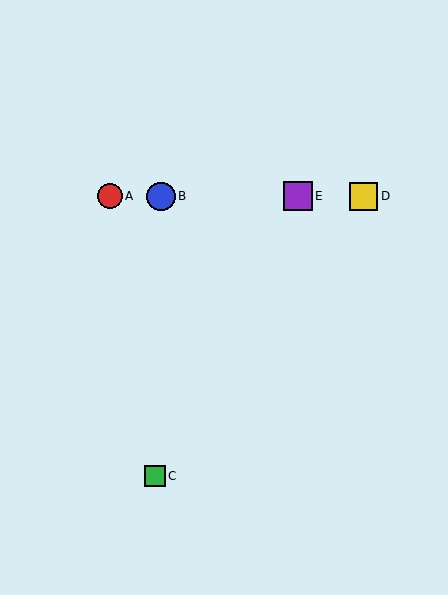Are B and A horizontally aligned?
Yes, both are at y≈196.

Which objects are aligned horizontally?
Objects A, B, D, E are aligned horizontally.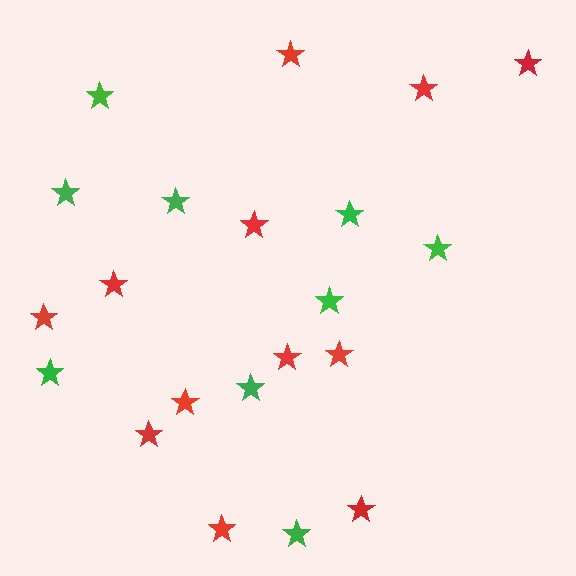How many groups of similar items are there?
There are 2 groups: one group of red stars (12) and one group of green stars (9).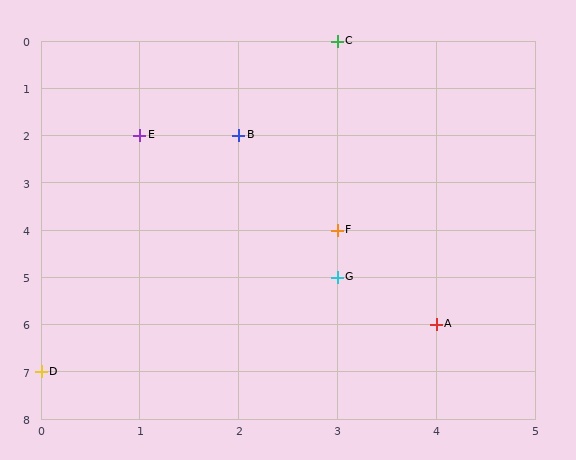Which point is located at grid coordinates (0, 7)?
Point D is at (0, 7).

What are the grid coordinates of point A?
Point A is at grid coordinates (4, 6).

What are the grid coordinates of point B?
Point B is at grid coordinates (2, 2).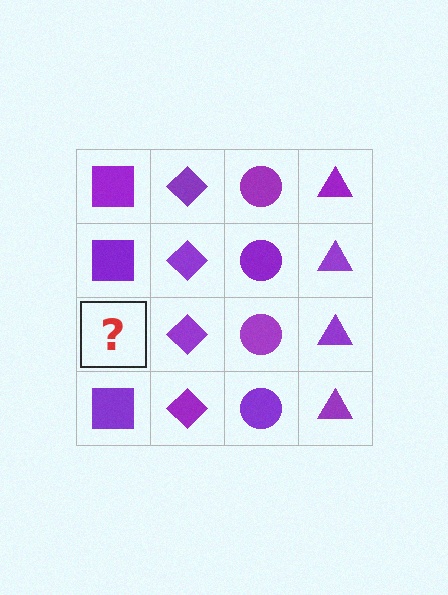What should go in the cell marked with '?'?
The missing cell should contain a purple square.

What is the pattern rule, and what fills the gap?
The rule is that each column has a consistent shape. The gap should be filled with a purple square.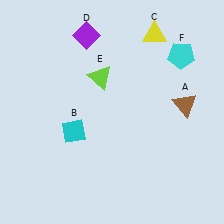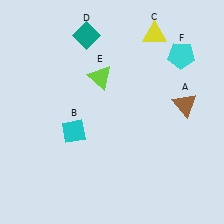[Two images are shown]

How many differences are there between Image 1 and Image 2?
There is 1 difference between the two images.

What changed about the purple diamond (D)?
In Image 1, D is purple. In Image 2, it changed to teal.